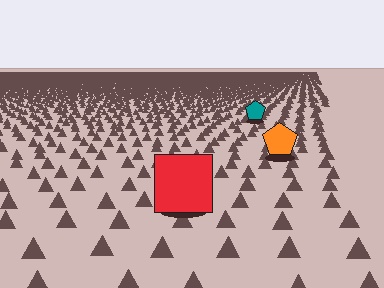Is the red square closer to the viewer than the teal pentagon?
Yes. The red square is closer — you can tell from the texture gradient: the ground texture is coarser near it.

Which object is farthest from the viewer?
The teal pentagon is farthest from the viewer. It appears smaller and the ground texture around it is denser.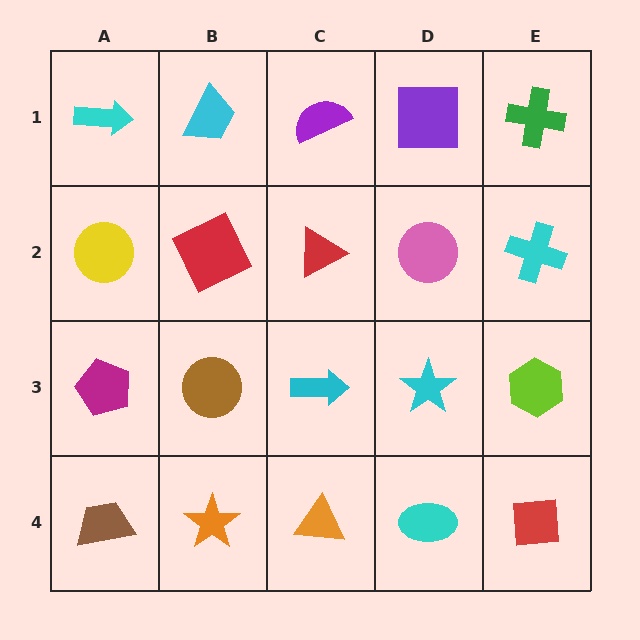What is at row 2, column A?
A yellow circle.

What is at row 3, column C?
A cyan arrow.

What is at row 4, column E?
A red square.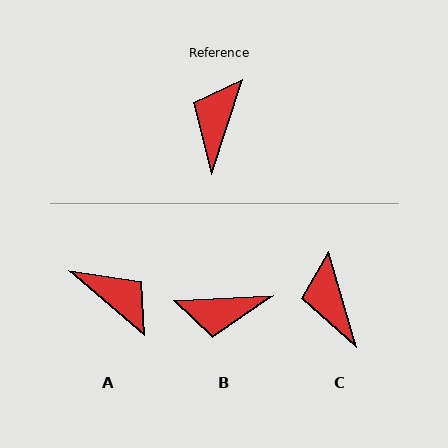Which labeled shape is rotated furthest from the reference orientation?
A, about 112 degrees away.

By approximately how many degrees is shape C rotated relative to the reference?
Approximately 35 degrees counter-clockwise.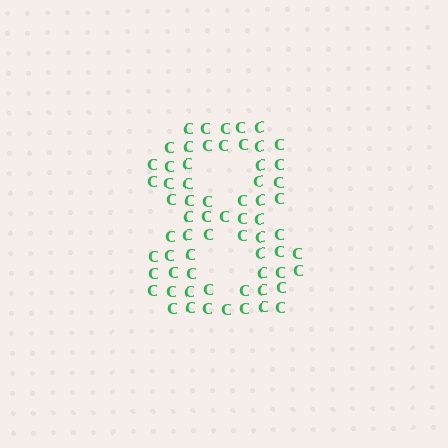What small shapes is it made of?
It is made of small letter C's.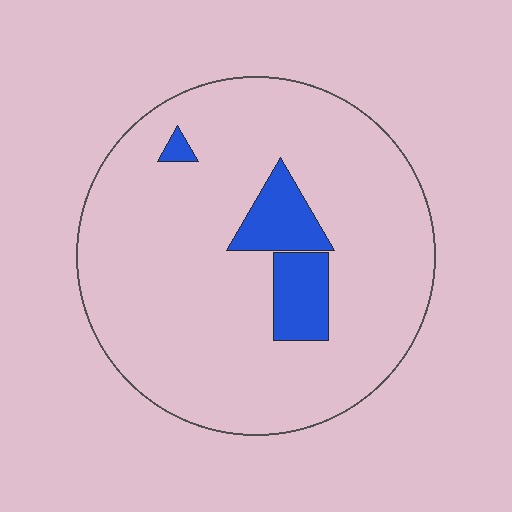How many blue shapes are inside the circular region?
3.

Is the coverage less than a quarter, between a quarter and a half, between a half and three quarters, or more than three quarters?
Less than a quarter.